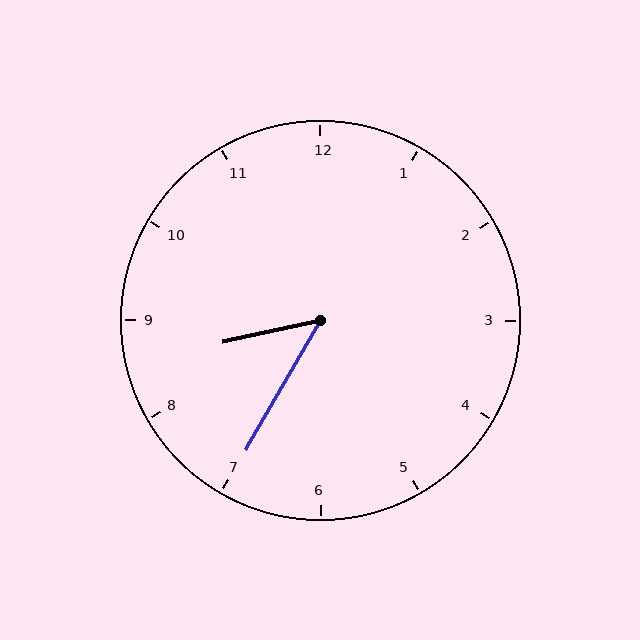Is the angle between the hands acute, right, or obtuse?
It is acute.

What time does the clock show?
8:35.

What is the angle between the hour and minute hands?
Approximately 48 degrees.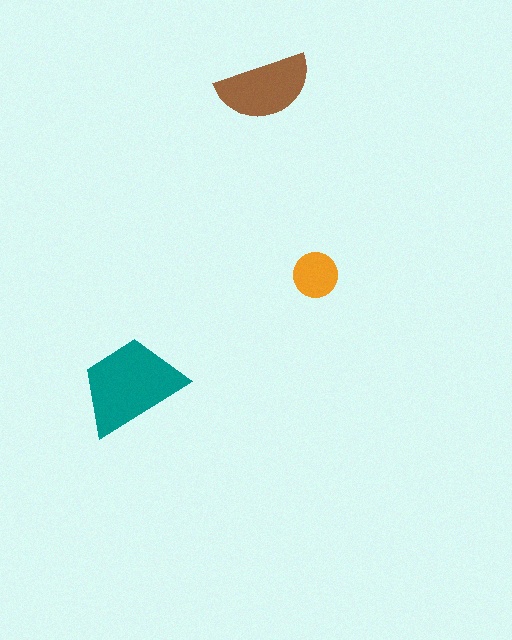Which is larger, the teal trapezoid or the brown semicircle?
The teal trapezoid.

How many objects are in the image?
There are 3 objects in the image.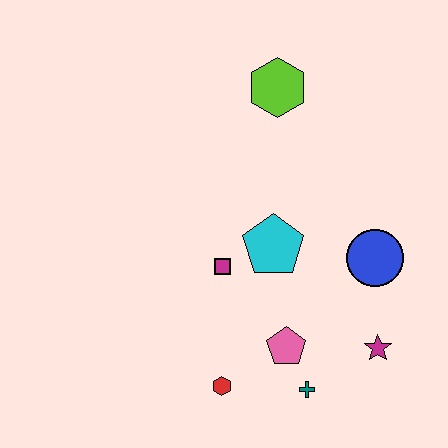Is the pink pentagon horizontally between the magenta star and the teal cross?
No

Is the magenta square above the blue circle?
No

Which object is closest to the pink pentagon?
The teal cross is closest to the pink pentagon.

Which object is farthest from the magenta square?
The lime hexagon is farthest from the magenta square.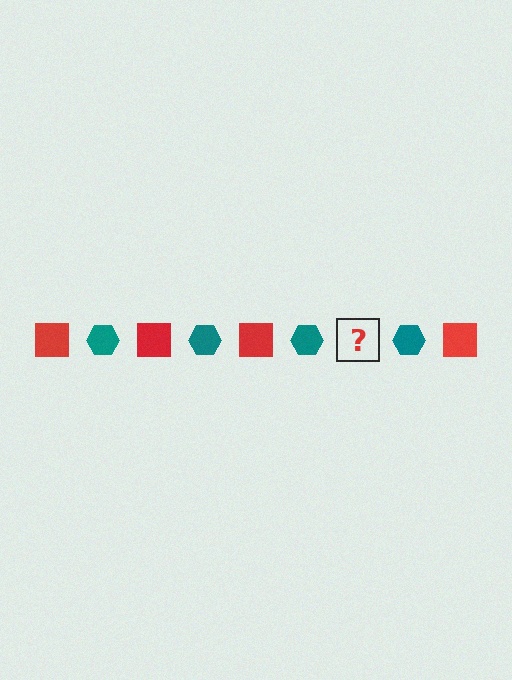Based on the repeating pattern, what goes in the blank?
The blank should be a red square.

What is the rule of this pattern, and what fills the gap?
The rule is that the pattern alternates between red square and teal hexagon. The gap should be filled with a red square.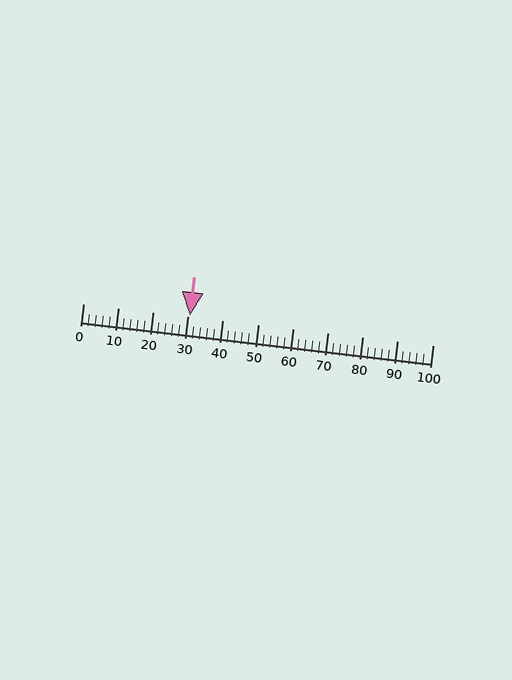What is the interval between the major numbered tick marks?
The major tick marks are spaced 10 units apart.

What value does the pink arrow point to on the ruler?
The pink arrow points to approximately 31.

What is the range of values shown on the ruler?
The ruler shows values from 0 to 100.